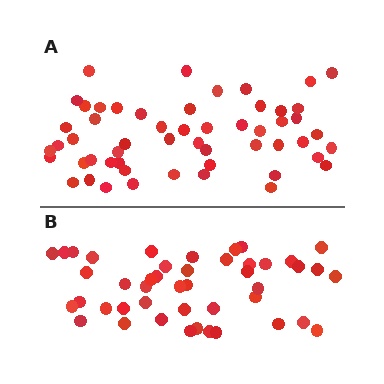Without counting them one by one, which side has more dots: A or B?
Region A (the top region) has more dots.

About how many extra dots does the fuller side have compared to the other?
Region A has roughly 8 or so more dots than region B.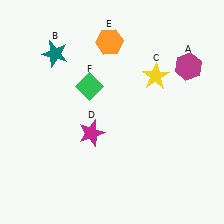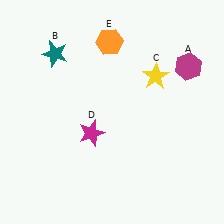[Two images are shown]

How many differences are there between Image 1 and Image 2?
There is 1 difference between the two images.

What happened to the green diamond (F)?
The green diamond (F) was removed in Image 2. It was in the top-left area of Image 1.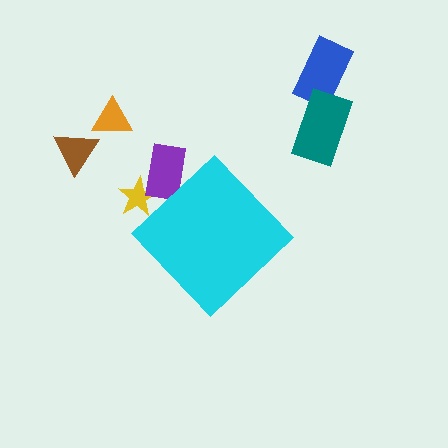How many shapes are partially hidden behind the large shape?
2 shapes are partially hidden.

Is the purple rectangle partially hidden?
Yes, the purple rectangle is partially hidden behind the cyan diamond.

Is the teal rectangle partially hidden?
No, the teal rectangle is fully visible.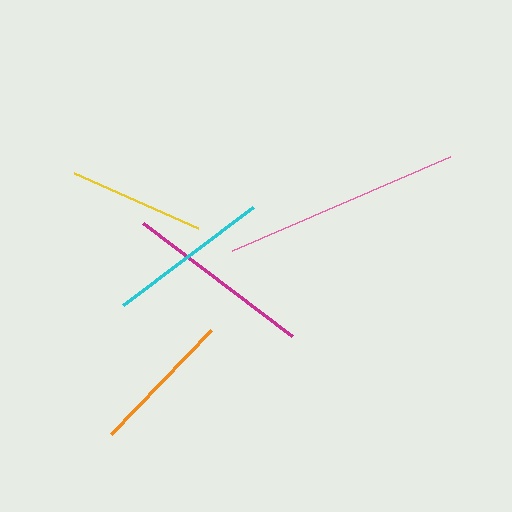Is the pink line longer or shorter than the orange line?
The pink line is longer than the orange line.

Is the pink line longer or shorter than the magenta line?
The pink line is longer than the magenta line.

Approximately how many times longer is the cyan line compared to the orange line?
The cyan line is approximately 1.1 times the length of the orange line.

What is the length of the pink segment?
The pink segment is approximately 238 pixels long.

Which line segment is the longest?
The pink line is the longest at approximately 238 pixels.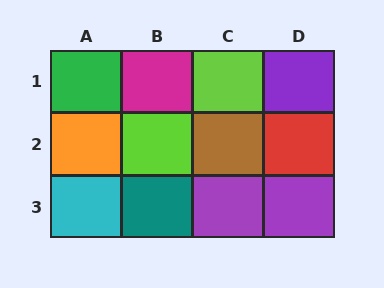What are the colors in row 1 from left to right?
Green, magenta, lime, purple.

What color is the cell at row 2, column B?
Lime.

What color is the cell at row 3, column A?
Cyan.